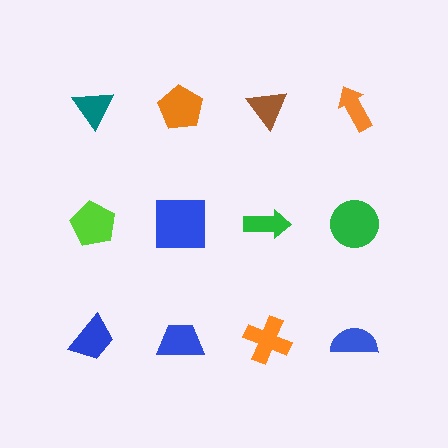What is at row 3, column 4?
A blue semicircle.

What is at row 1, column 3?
A brown triangle.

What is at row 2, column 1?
A lime pentagon.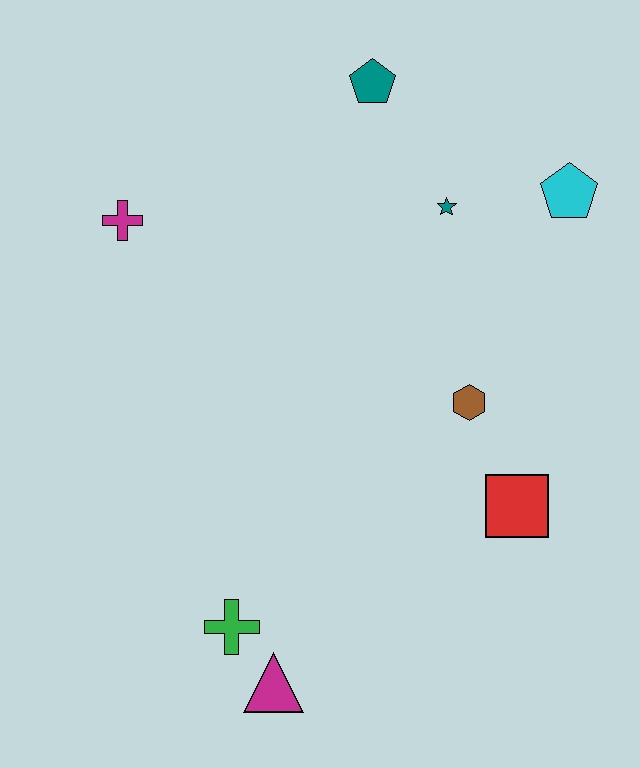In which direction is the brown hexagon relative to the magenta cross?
The brown hexagon is to the right of the magenta cross.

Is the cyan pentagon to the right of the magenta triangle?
Yes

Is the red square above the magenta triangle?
Yes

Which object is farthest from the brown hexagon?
The magenta cross is farthest from the brown hexagon.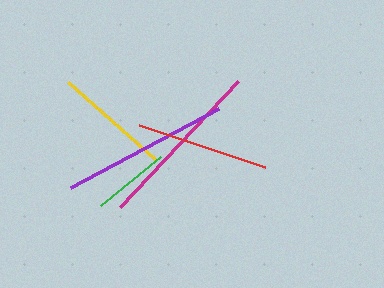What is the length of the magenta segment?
The magenta segment is approximately 172 pixels long.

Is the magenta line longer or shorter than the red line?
The magenta line is longer than the red line.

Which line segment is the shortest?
The green line is the shortest at approximately 78 pixels.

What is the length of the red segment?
The red segment is approximately 133 pixels long.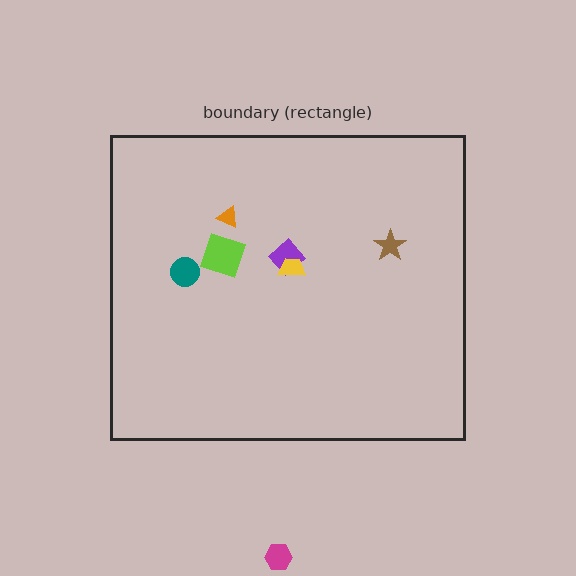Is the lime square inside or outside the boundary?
Inside.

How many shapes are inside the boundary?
6 inside, 1 outside.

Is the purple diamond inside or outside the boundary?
Inside.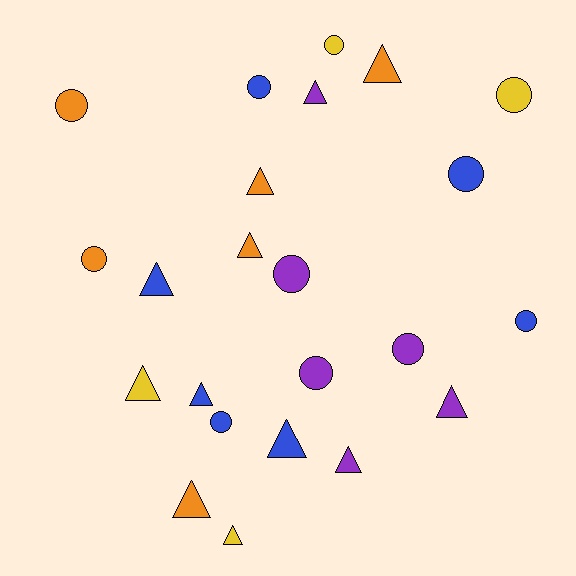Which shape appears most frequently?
Triangle, with 12 objects.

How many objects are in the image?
There are 23 objects.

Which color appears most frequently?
Blue, with 7 objects.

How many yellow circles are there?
There are 2 yellow circles.